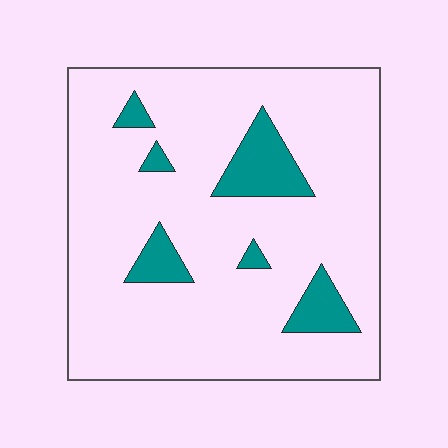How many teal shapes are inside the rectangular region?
6.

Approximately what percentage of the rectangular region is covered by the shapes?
Approximately 10%.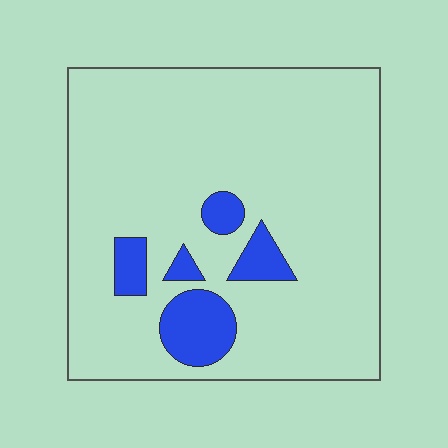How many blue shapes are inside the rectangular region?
5.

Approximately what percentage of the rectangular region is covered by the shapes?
Approximately 10%.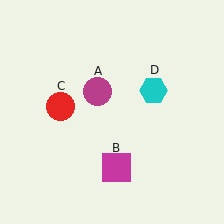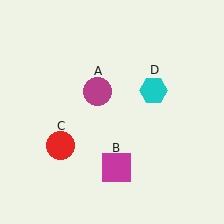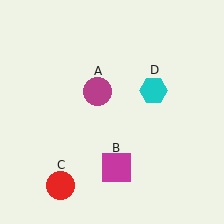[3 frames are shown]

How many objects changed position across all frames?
1 object changed position: red circle (object C).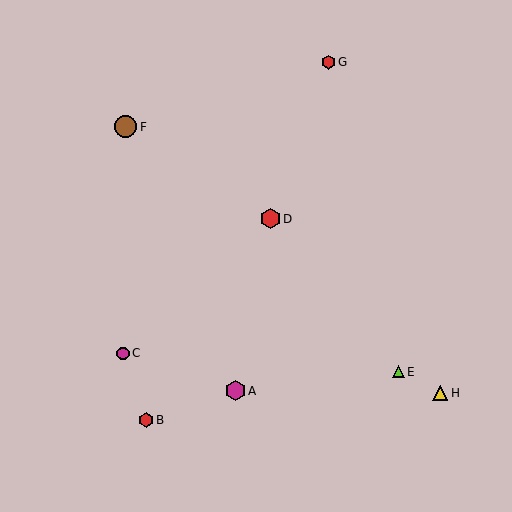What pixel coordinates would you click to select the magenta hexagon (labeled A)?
Click at (235, 391) to select the magenta hexagon A.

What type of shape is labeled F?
Shape F is a brown circle.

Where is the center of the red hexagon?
The center of the red hexagon is at (328, 62).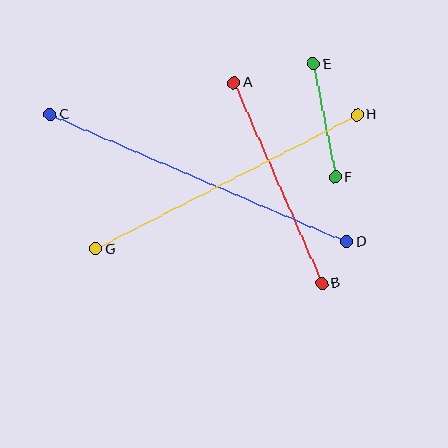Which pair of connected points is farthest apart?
Points C and D are farthest apart.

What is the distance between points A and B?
The distance is approximately 219 pixels.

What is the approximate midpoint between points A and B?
The midpoint is at approximately (278, 183) pixels.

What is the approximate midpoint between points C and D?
The midpoint is at approximately (198, 178) pixels.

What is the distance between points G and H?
The distance is approximately 294 pixels.